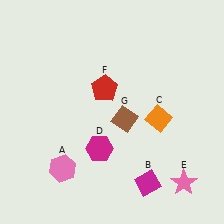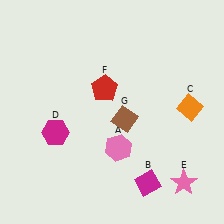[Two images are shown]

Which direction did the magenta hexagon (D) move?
The magenta hexagon (D) moved left.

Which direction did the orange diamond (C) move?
The orange diamond (C) moved right.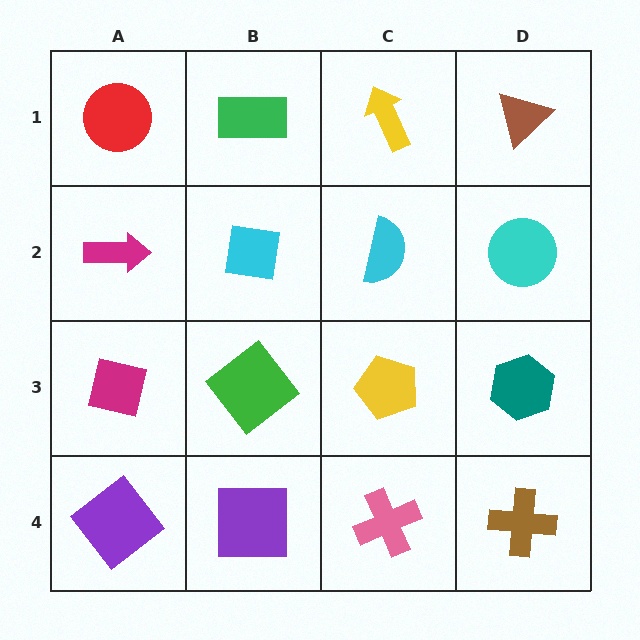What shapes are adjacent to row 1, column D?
A cyan circle (row 2, column D), a yellow arrow (row 1, column C).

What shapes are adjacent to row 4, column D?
A teal hexagon (row 3, column D), a pink cross (row 4, column C).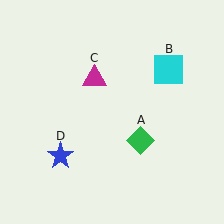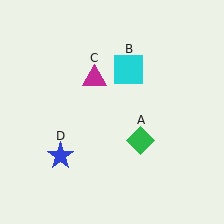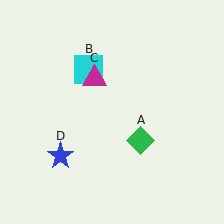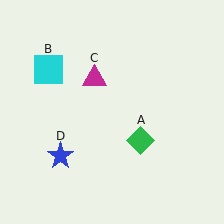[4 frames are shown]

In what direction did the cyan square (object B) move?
The cyan square (object B) moved left.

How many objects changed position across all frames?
1 object changed position: cyan square (object B).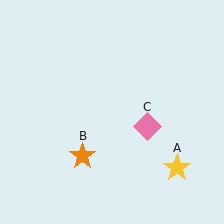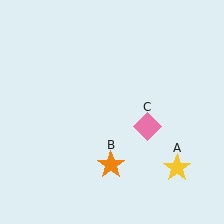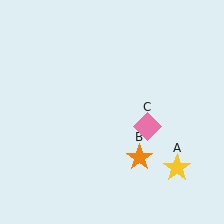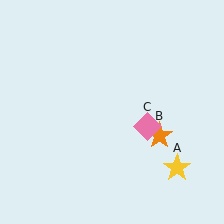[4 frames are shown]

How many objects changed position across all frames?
1 object changed position: orange star (object B).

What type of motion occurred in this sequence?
The orange star (object B) rotated counterclockwise around the center of the scene.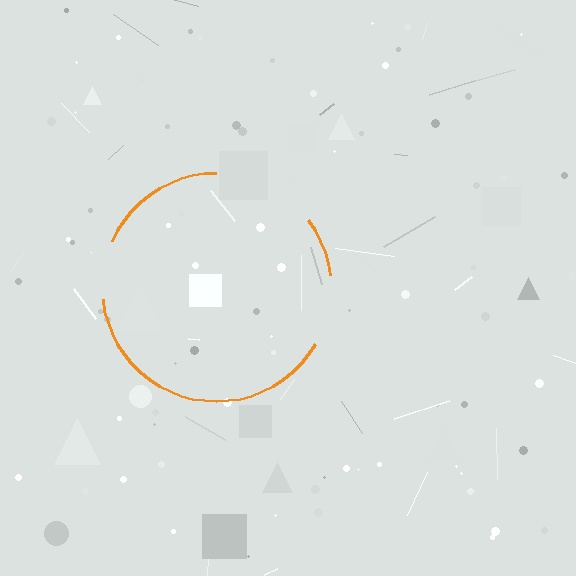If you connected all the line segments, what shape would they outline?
They would outline a circle.